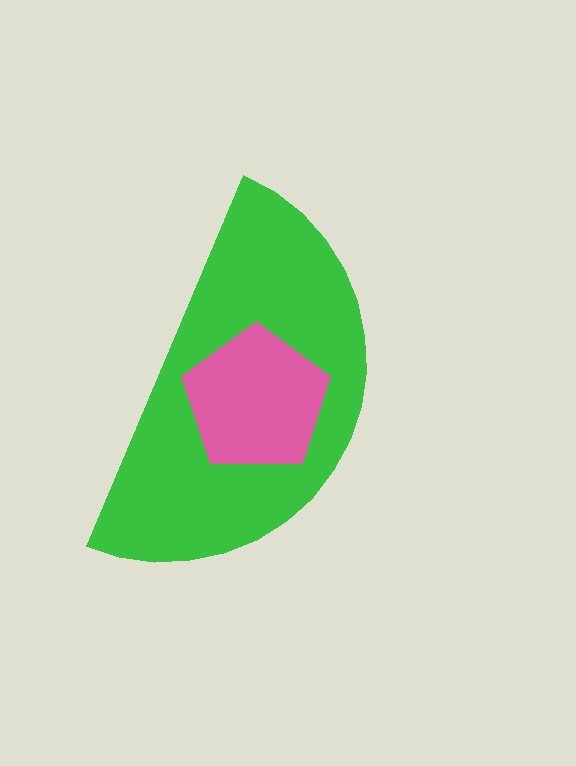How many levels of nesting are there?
2.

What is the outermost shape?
The green semicircle.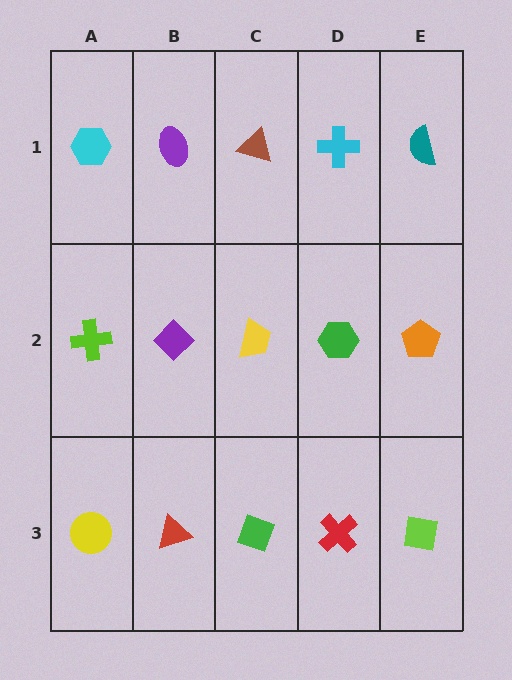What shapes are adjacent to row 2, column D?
A cyan cross (row 1, column D), a red cross (row 3, column D), a yellow trapezoid (row 2, column C), an orange pentagon (row 2, column E).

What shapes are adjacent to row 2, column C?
A brown triangle (row 1, column C), a green diamond (row 3, column C), a purple diamond (row 2, column B), a green hexagon (row 2, column D).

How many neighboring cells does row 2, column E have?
3.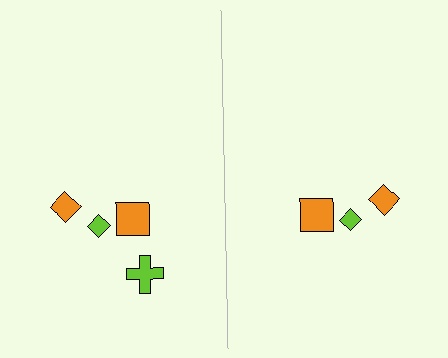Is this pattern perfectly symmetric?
No, the pattern is not perfectly symmetric. A lime cross is missing from the right side.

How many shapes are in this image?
There are 7 shapes in this image.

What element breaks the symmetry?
A lime cross is missing from the right side.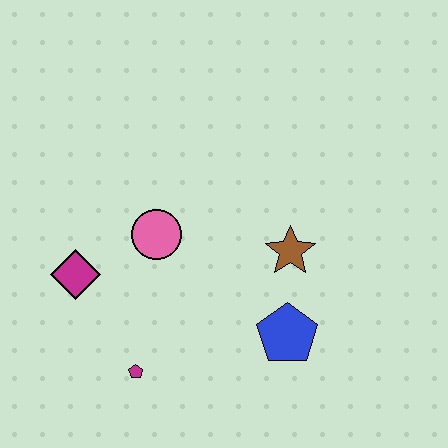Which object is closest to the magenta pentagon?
The magenta diamond is closest to the magenta pentagon.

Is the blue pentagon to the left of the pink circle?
No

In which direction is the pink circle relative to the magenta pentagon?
The pink circle is above the magenta pentagon.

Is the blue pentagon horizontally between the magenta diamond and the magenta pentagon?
No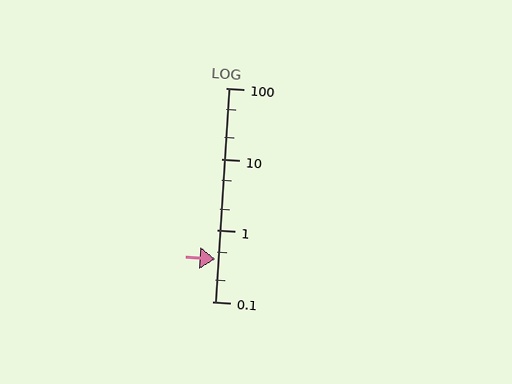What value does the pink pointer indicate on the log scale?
The pointer indicates approximately 0.4.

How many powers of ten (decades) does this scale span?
The scale spans 3 decades, from 0.1 to 100.